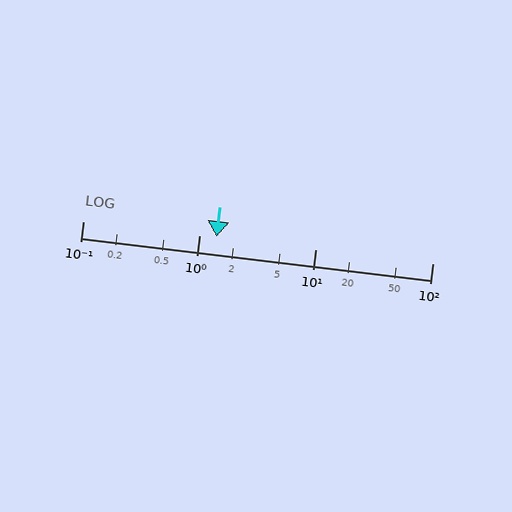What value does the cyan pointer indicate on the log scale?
The pointer indicates approximately 1.4.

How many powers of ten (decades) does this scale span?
The scale spans 3 decades, from 0.1 to 100.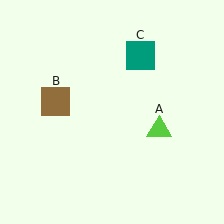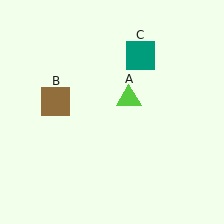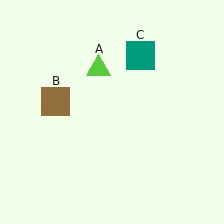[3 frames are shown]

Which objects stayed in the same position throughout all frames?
Brown square (object B) and teal square (object C) remained stationary.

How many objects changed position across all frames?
1 object changed position: lime triangle (object A).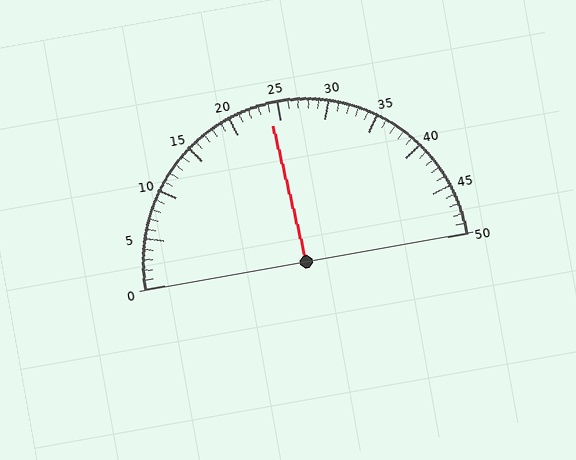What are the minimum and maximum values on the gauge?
The gauge ranges from 0 to 50.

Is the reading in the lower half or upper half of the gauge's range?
The reading is in the lower half of the range (0 to 50).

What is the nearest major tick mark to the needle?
The nearest major tick mark is 25.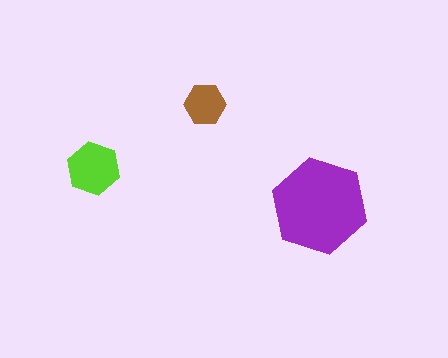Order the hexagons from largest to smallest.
the purple one, the lime one, the brown one.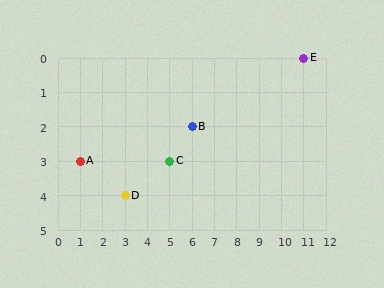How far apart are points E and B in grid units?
Points E and B are 5 columns and 2 rows apart (about 5.4 grid units diagonally).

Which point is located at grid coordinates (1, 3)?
Point A is at (1, 3).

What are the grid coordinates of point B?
Point B is at grid coordinates (6, 2).